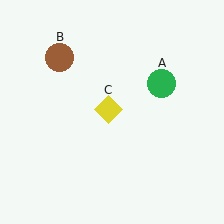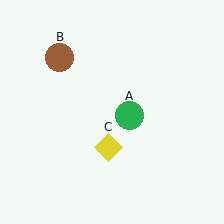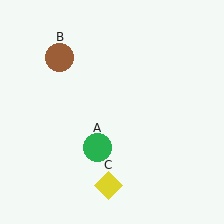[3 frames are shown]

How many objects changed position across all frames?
2 objects changed position: green circle (object A), yellow diamond (object C).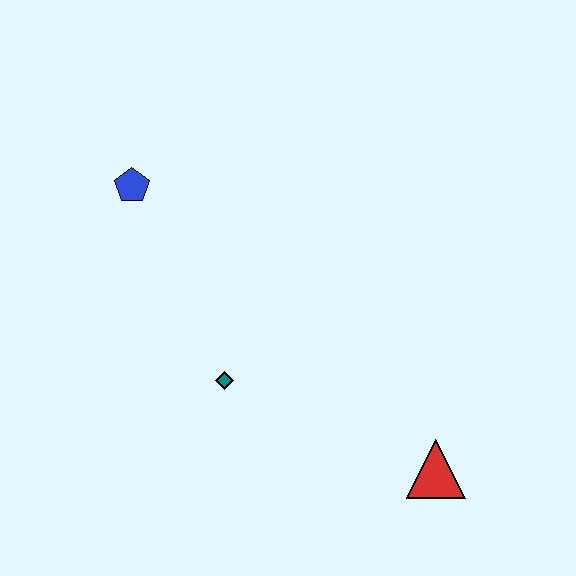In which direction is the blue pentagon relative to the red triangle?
The blue pentagon is to the left of the red triangle.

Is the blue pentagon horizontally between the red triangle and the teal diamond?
No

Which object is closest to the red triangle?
The teal diamond is closest to the red triangle.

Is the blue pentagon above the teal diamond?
Yes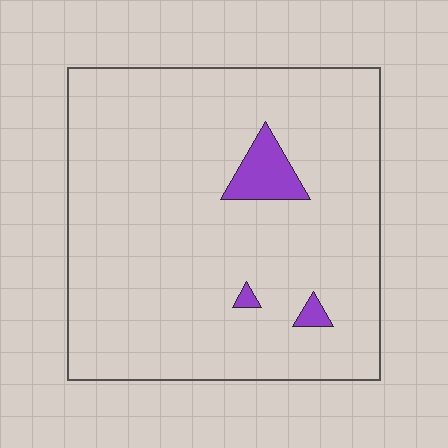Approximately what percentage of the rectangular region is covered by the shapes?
Approximately 5%.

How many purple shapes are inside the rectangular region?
3.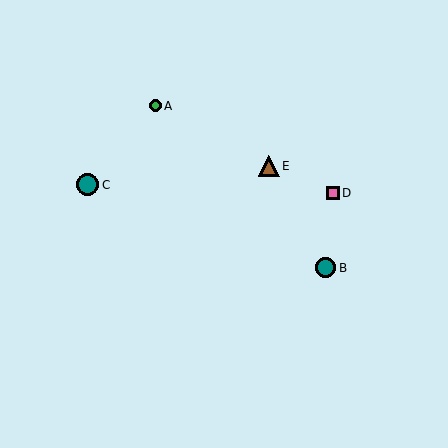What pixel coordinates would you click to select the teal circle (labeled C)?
Click at (88, 185) to select the teal circle C.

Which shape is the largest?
The teal circle (labeled C) is the largest.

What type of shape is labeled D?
Shape D is a pink square.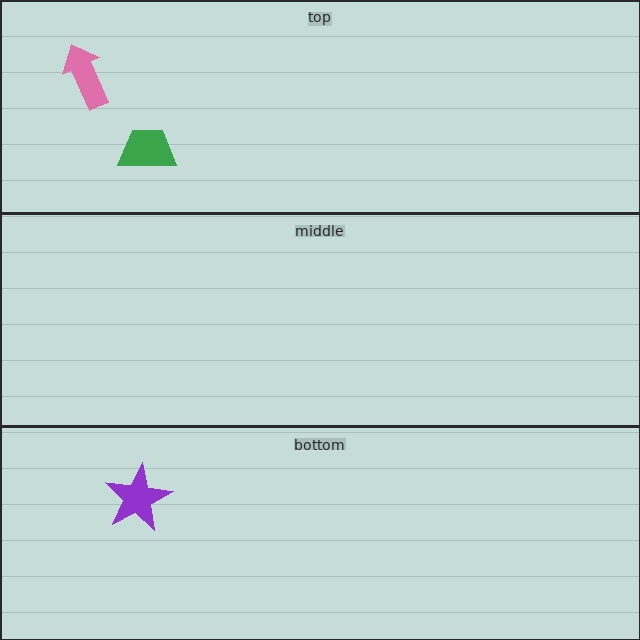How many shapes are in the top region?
2.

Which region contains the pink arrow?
The top region.